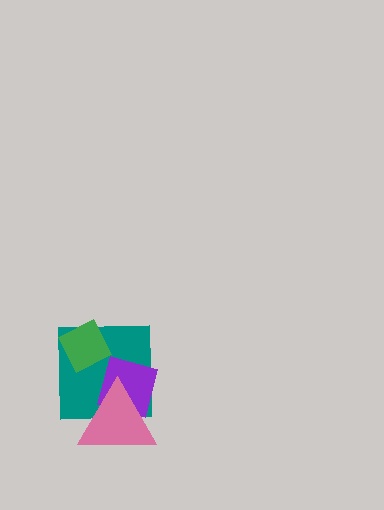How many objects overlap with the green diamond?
1 object overlaps with the green diamond.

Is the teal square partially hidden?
Yes, it is partially covered by another shape.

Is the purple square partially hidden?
Yes, it is partially covered by another shape.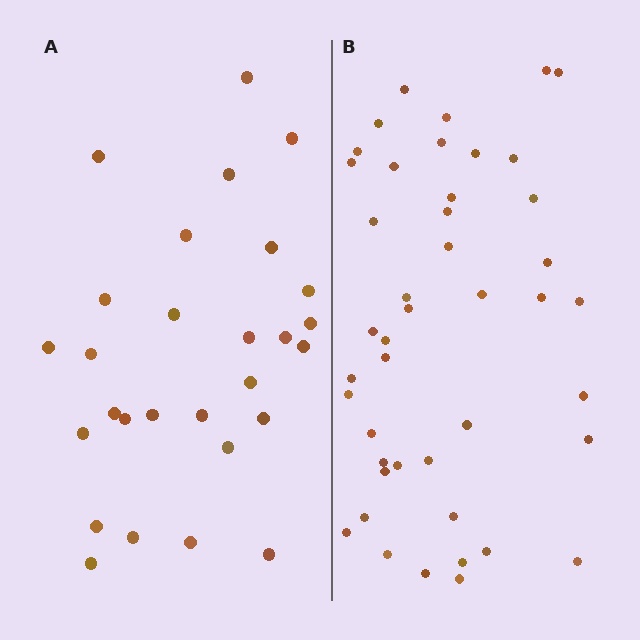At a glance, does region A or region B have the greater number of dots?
Region B (the right region) has more dots.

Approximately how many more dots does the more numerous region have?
Region B has approximately 15 more dots than region A.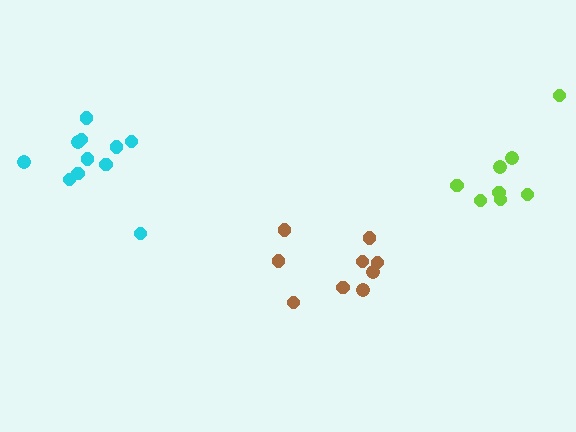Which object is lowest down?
The brown cluster is bottommost.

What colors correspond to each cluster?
The clusters are colored: lime, brown, cyan.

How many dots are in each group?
Group 1: 8 dots, Group 2: 9 dots, Group 3: 11 dots (28 total).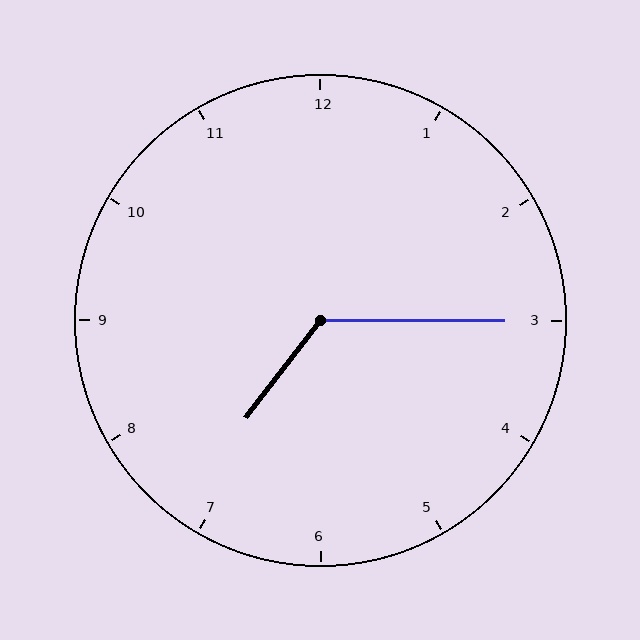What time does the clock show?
7:15.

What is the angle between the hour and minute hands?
Approximately 128 degrees.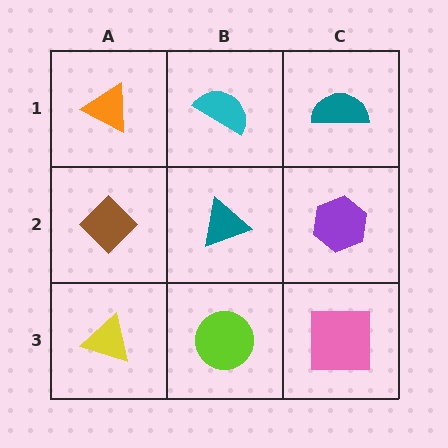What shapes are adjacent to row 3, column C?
A purple hexagon (row 2, column C), a lime circle (row 3, column B).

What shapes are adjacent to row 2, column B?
A cyan semicircle (row 1, column B), a lime circle (row 3, column B), a brown diamond (row 2, column A), a purple hexagon (row 2, column C).